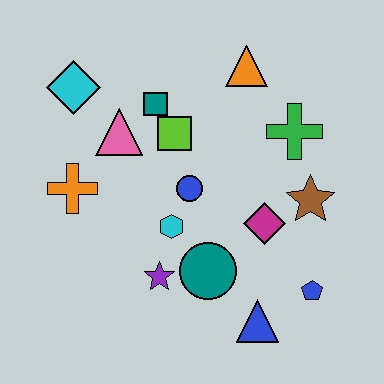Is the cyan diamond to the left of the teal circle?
Yes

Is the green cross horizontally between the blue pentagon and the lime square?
Yes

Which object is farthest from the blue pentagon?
The cyan diamond is farthest from the blue pentagon.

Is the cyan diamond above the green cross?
Yes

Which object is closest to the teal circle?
The purple star is closest to the teal circle.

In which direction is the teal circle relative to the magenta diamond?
The teal circle is to the left of the magenta diamond.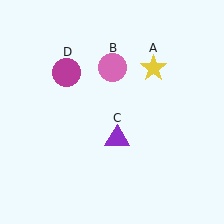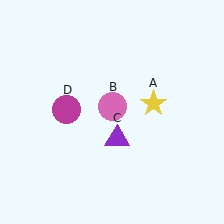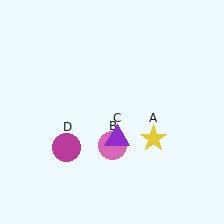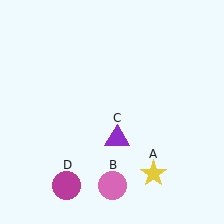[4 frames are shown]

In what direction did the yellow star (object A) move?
The yellow star (object A) moved down.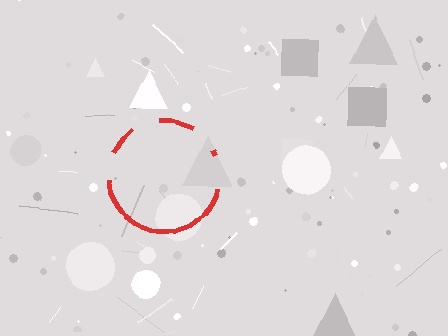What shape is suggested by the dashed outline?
The dashed outline suggests a circle.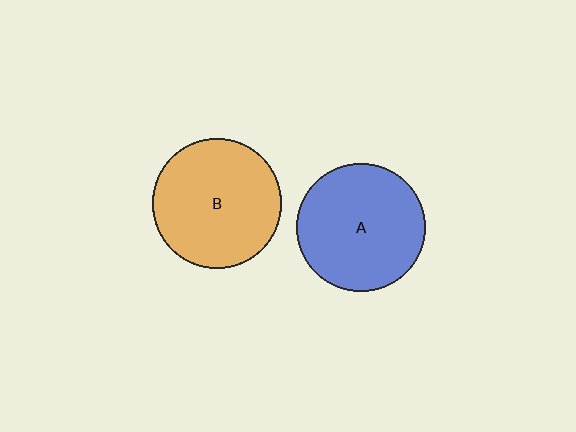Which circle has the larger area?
Circle B (orange).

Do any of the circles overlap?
No, none of the circles overlap.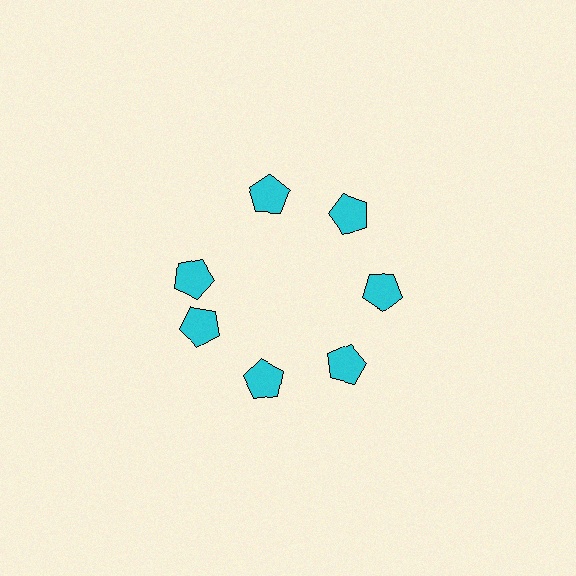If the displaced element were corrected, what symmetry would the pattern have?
It would have 7-fold rotational symmetry — the pattern would map onto itself every 51 degrees.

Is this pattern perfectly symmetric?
No. The 7 cyan pentagons are arranged in a ring, but one element near the 10 o'clock position is rotated out of alignment along the ring, breaking the 7-fold rotational symmetry.